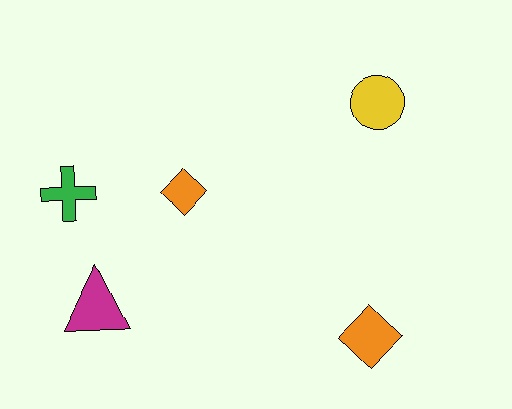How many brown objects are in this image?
There are no brown objects.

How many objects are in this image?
There are 5 objects.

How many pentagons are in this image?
There are no pentagons.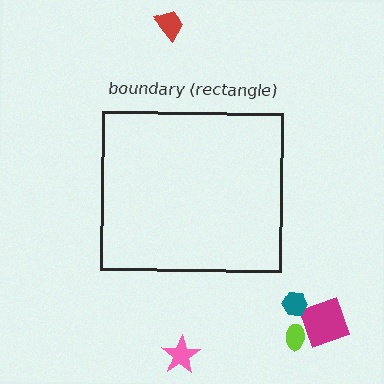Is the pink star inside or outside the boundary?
Outside.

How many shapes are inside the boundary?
0 inside, 5 outside.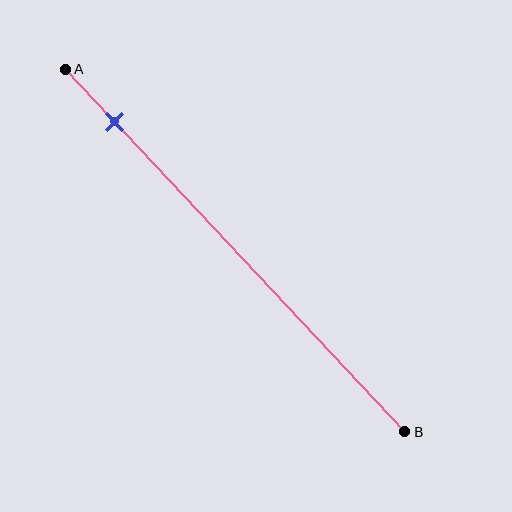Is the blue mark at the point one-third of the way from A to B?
No, the mark is at about 15% from A, not at the 33% one-third point.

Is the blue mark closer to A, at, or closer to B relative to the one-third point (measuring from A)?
The blue mark is closer to point A than the one-third point of segment AB.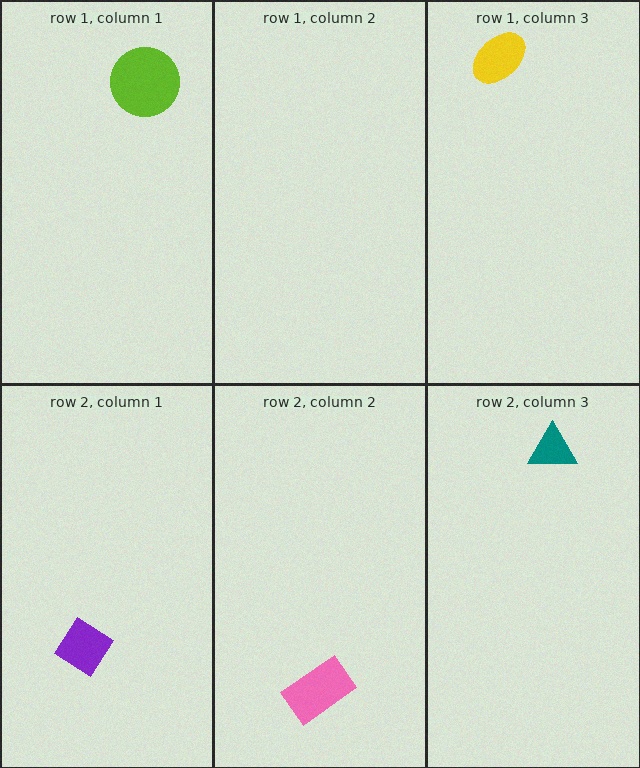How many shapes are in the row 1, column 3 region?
1.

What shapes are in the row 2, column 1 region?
The purple diamond.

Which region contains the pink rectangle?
The row 2, column 2 region.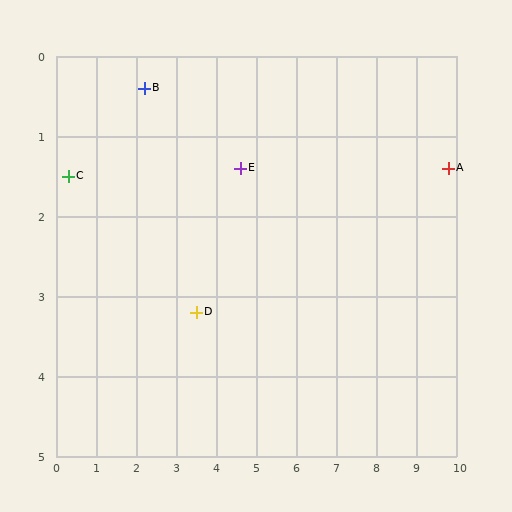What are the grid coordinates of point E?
Point E is at approximately (4.6, 1.4).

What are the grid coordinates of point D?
Point D is at approximately (3.5, 3.2).